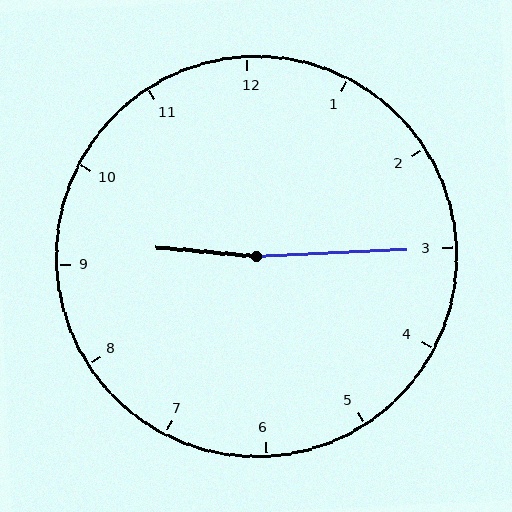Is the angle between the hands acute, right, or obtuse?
It is obtuse.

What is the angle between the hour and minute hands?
Approximately 172 degrees.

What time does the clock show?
9:15.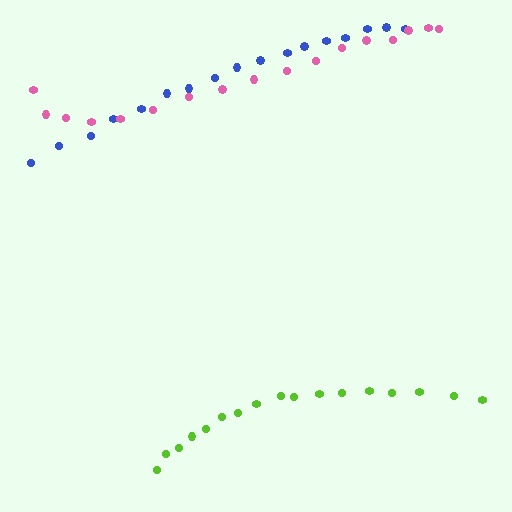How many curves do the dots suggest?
There are 3 distinct paths.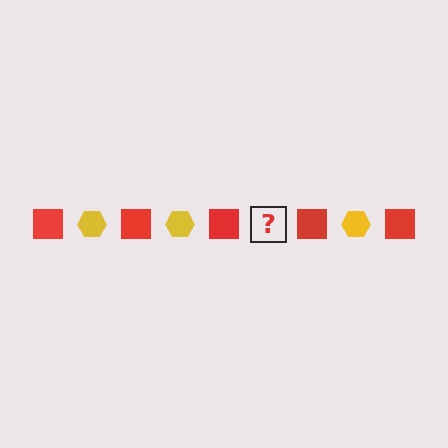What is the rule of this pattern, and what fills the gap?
The rule is that the pattern alternates between red square and yellow hexagon. The gap should be filled with a yellow hexagon.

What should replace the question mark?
The question mark should be replaced with a yellow hexagon.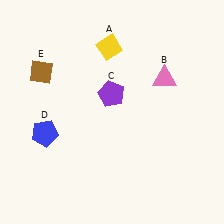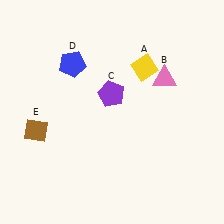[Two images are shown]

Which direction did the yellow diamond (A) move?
The yellow diamond (A) moved right.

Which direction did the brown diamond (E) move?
The brown diamond (E) moved down.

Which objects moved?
The objects that moved are: the yellow diamond (A), the blue pentagon (D), the brown diamond (E).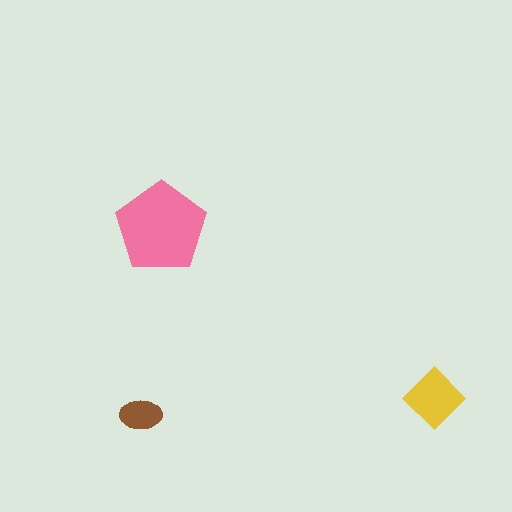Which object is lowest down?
The brown ellipse is bottommost.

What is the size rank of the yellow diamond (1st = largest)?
2nd.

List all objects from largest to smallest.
The pink pentagon, the yellow diamond, the brown ellipse.